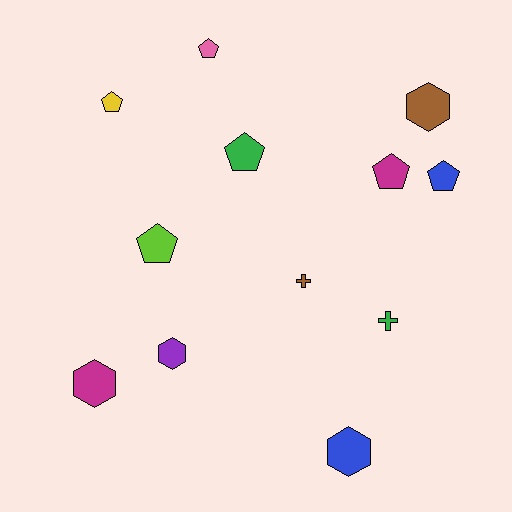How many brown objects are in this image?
There are 2 brown objects.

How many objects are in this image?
There are 12 objects.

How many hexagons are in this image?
There are 4 hexagons.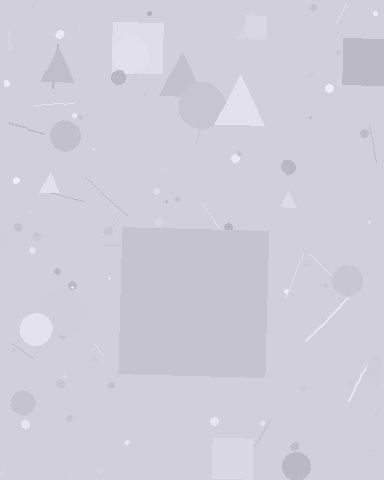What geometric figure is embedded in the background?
A square is embedded in the background.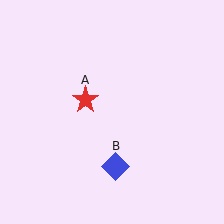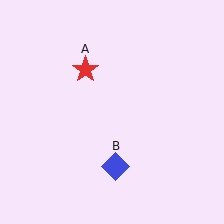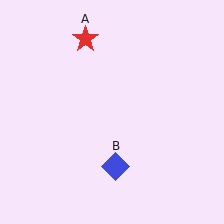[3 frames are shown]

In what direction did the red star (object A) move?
The red star (object A) moved up.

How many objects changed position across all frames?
1 object changed position: red star (object A).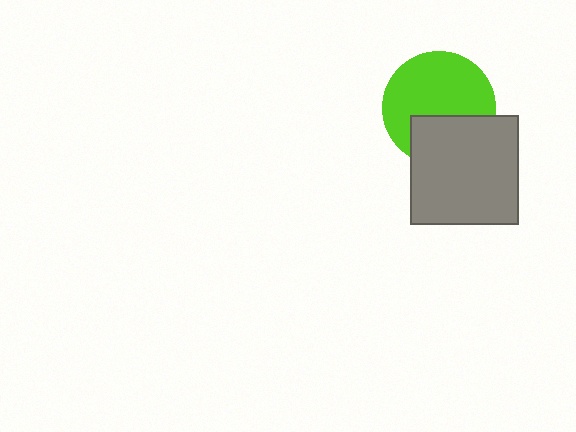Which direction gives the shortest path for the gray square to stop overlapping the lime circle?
Moving down gives the shortest separation.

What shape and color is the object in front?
The object in front is a gray square.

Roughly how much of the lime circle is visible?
Most of it is visible (roughly 66%).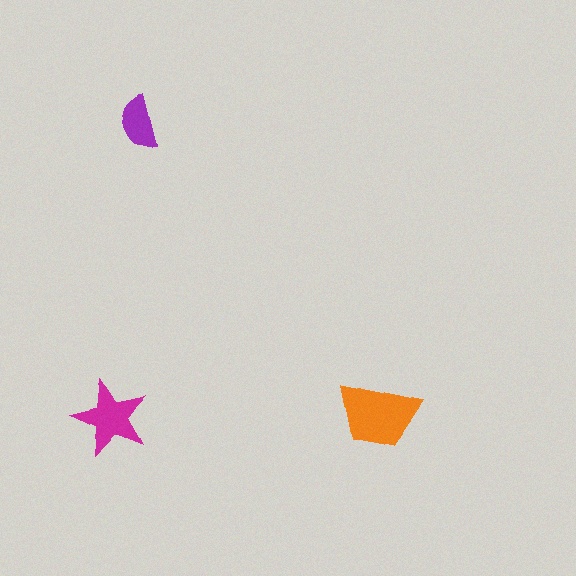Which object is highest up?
The purple semicircle is topmost.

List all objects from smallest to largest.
The purple semicircle, the magenta star, the orange trapezoid.